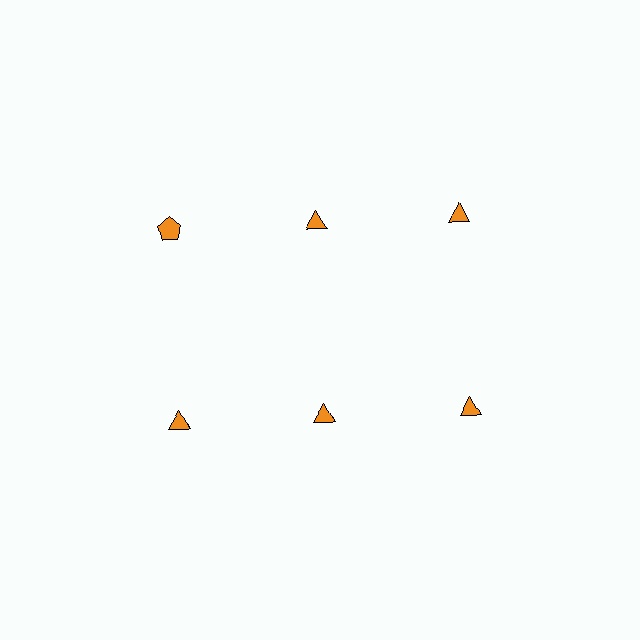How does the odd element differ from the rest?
It has a different shape: pentagon instead of triangle.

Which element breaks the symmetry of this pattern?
The orange pentagon in the top row, leftmost column breaks the symmetry. All other shapes are orange triangles.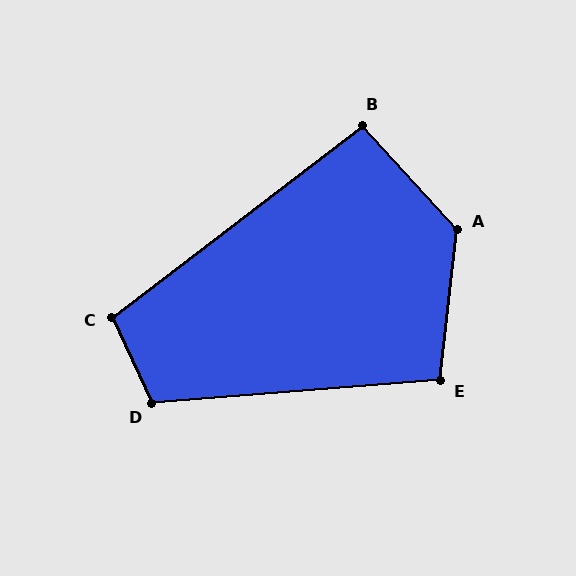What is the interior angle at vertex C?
Approximately 103 degrees (obtuse).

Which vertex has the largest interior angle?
A, at approximately 132 degrees.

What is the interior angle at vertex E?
Approximately 101 degrees (obtuse).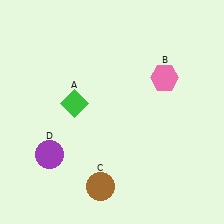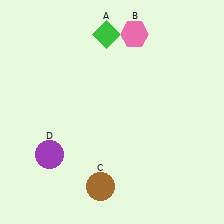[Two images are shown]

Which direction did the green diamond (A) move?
The green diamond (A) moved up.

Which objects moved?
The objects that moved are: the green diamond (A), the pink hexagon (B).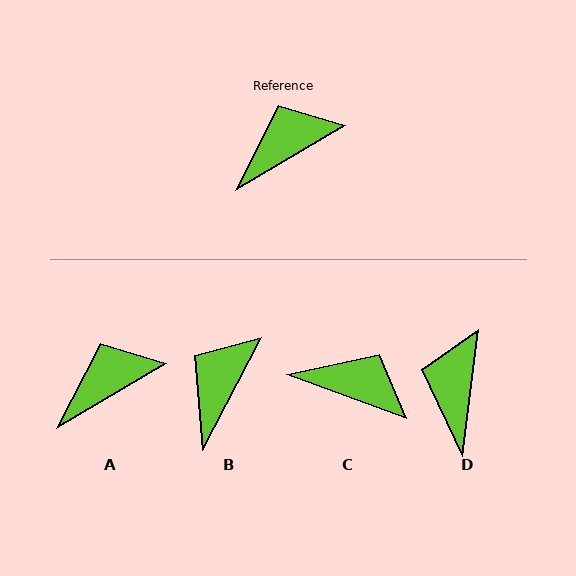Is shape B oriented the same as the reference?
No, it is off by about 32 degrees.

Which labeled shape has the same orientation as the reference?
A.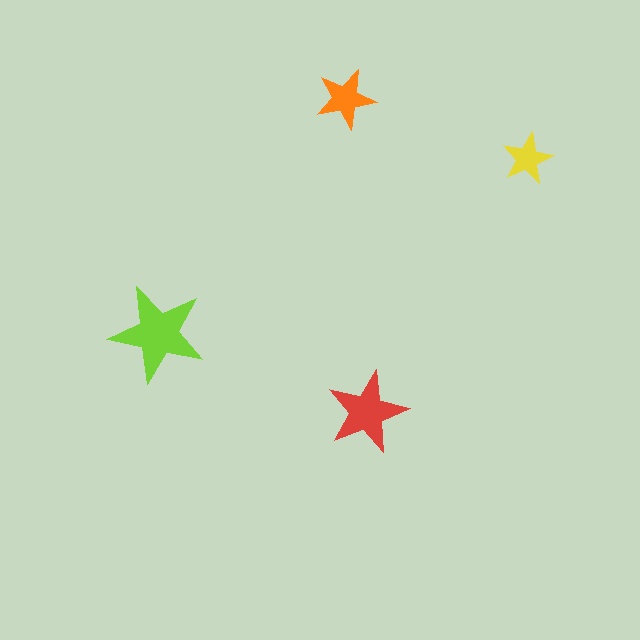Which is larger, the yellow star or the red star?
The red one.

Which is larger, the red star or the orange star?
The red one.